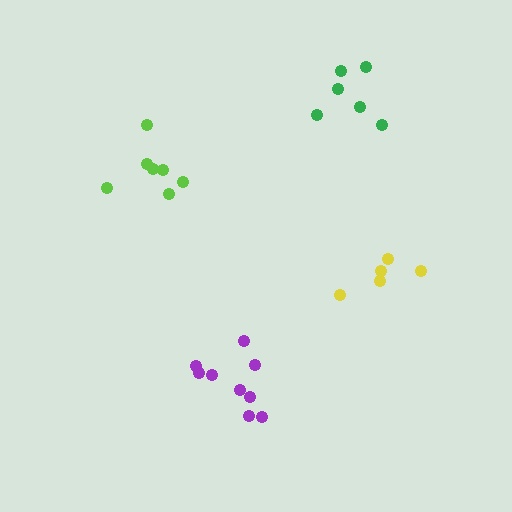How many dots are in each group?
Group 1: 9 dots, Group 2: 5 dots, Group 3: 6 dots, Group 4: 7 dots (27 total).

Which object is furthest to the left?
The lime cluster is leftmost.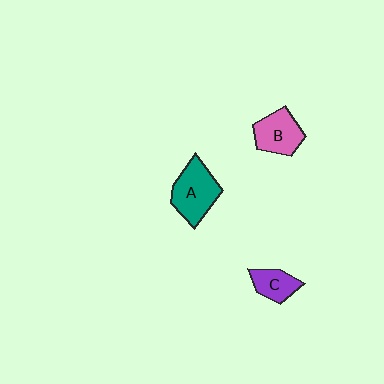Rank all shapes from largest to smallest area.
From largest to smallest: A (teal), B (pink), C (purple).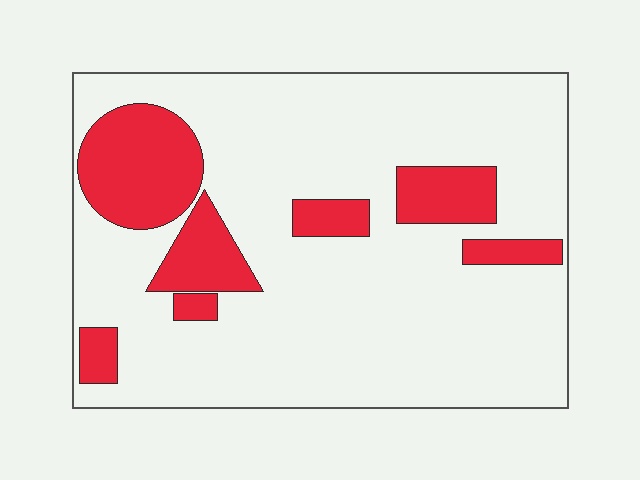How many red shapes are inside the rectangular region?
7.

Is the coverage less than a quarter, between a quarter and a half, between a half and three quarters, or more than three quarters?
Less than a quarter.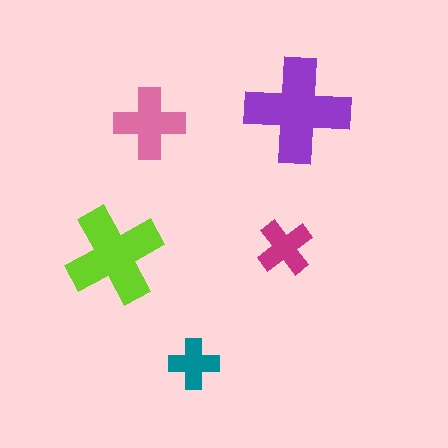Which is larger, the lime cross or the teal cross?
The lime one.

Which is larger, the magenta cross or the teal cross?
The magenta one.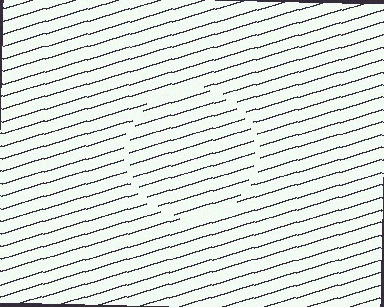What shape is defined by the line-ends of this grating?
An illusory circle. The interior of the shape contains the same grating, shifted by half a period — the contour is defined by the phase discontinuity where line-ends from the inner and outer gratings abut.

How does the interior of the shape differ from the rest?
The interior of the shape contains the same grating, shifted by half a period — the contour is defined by the phase discontinuity where line-ends from the inner and outer gratings abut.